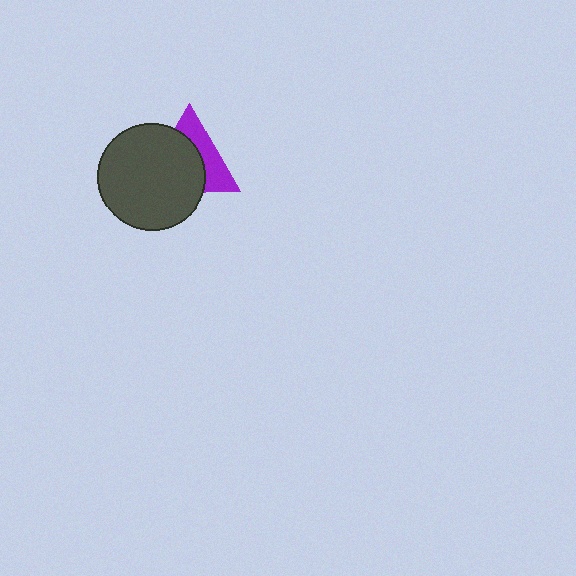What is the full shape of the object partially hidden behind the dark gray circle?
The partially hidden object is a purple triangle.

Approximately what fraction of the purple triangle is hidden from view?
Roughly 60% of the purple triangle is hidden behind the dark gray circle.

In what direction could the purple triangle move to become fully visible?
The purple triangle could move toward the upper-right. That would shift it out from behind the dark gray circle entirely.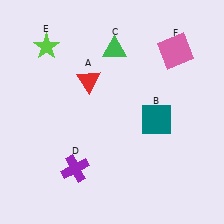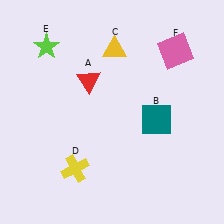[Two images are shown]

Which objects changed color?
C changed from green to yellow. D changed from purple to yellow.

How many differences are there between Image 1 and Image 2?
There are 2 differences between the two images.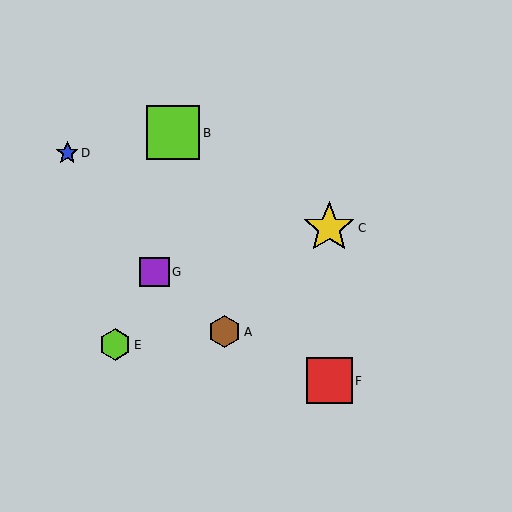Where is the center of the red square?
The center of the red square is at (329, 381).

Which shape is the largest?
The lime square (labeled B) is the largest.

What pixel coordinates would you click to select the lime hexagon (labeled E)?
Click at (115, 345) to select the lime hexagon E.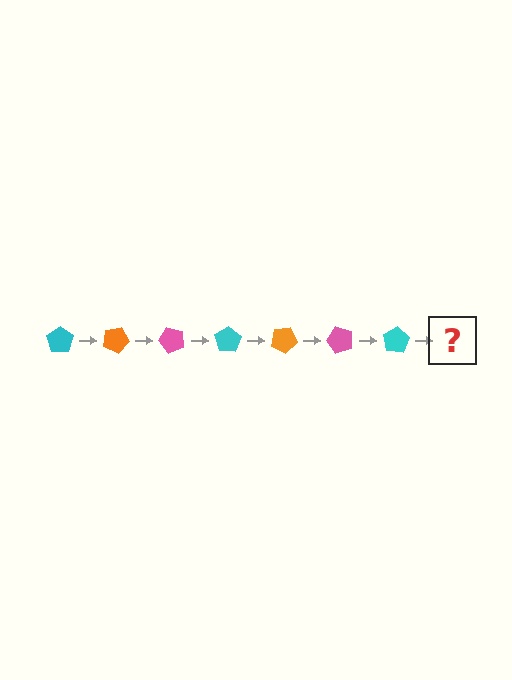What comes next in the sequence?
The next element should be an orange pentagon, rotated 175 degrees from the start.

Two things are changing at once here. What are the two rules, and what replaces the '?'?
The two rules are that it rotates 25 degrees each step and the color cycles through cyan, orange, and pink. The '?' should be an orange pentagon, rotated 175 degrees from the start.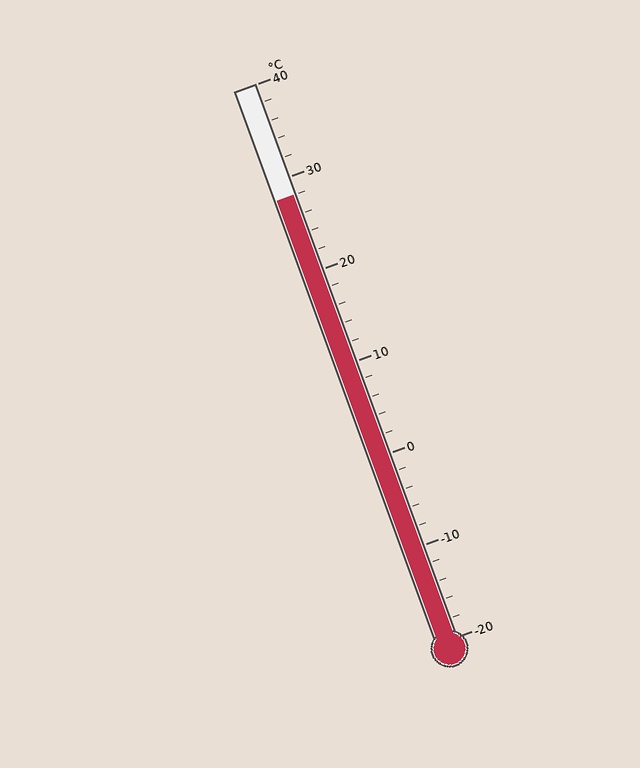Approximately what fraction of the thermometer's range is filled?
The thermometer is filled to approximately 80% of its range.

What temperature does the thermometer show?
The thermometer shows approximately 28°C.